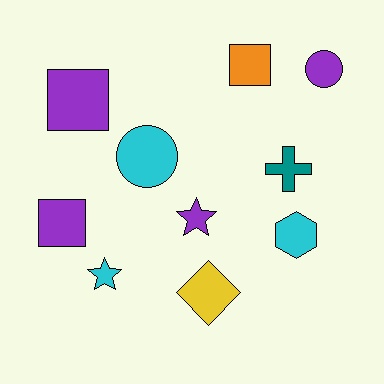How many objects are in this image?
There are 10 objects.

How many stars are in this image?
There are 2 stars.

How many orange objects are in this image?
There is 1 orange object.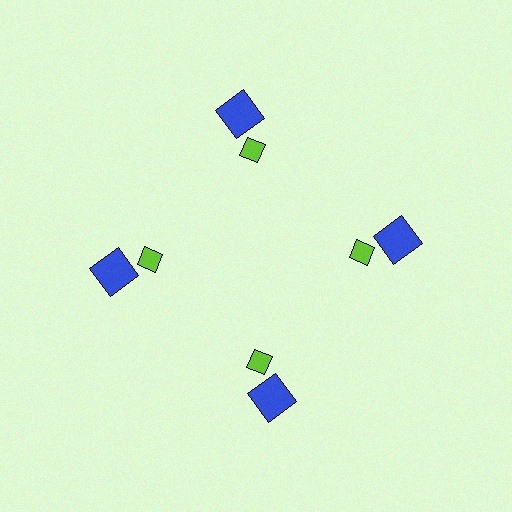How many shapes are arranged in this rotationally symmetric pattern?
There are 8 shapes, arranged in 4 groups of 2.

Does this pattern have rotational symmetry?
Yes, this pattern has 4-fold rotational symmetry. It looks the same after rotating 90 degrees around the center.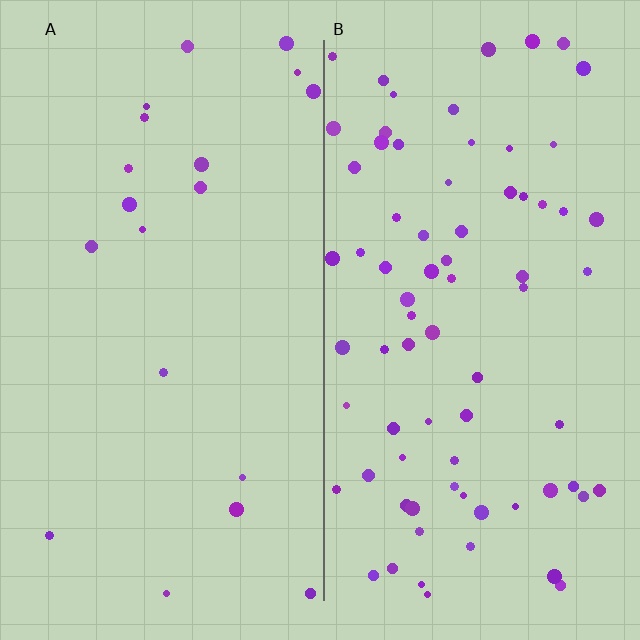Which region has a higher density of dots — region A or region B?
B (the right).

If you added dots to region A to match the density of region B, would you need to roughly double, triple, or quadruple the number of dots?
Approximately quadruple.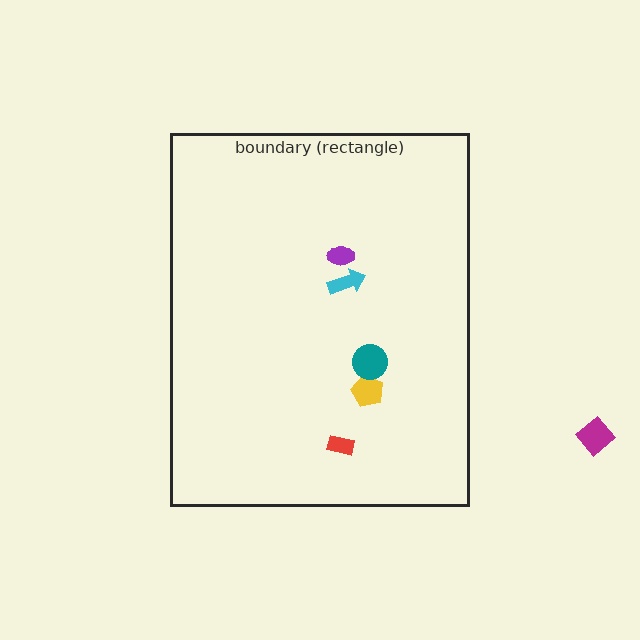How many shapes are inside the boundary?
5 inside, 1 outside.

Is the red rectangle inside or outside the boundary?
Inside.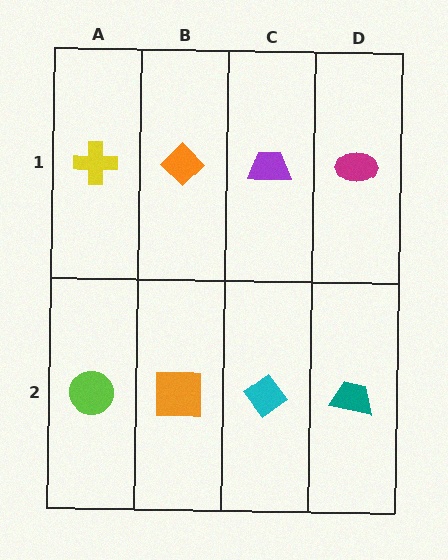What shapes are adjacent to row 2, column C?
A purple trapezoid (row 1, column C), an orange square (row 2, column B), a teal trapezoid (row 2, column D).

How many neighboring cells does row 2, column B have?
3.